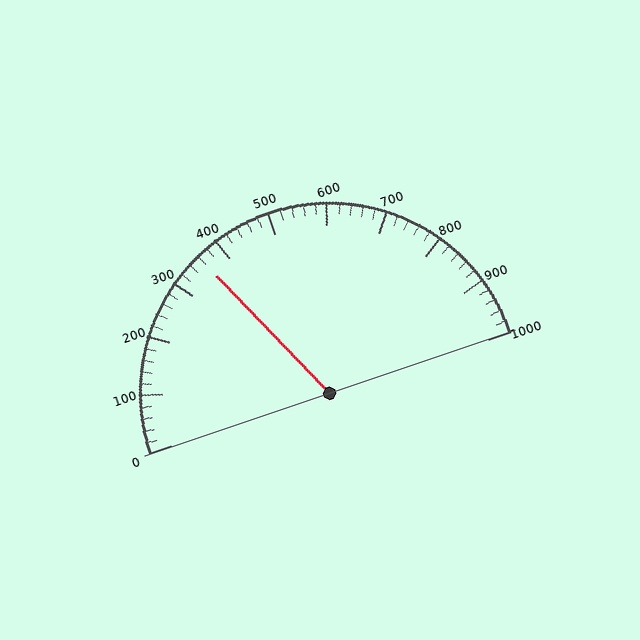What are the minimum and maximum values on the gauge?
The gauge ranges from 0 to 1000.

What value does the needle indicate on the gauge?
The needle indicates approximately 360.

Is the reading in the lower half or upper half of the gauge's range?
The reading is in the lower half of the range (0 to 1000).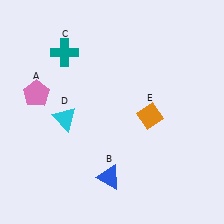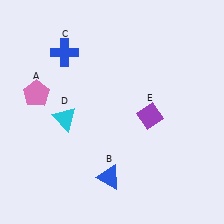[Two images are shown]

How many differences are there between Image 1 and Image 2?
There are 2 differences between the two images.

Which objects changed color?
C changed from teal to blue. E changed from orange to purple.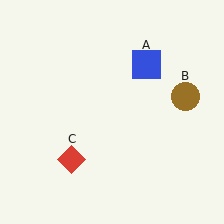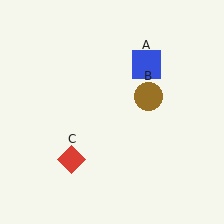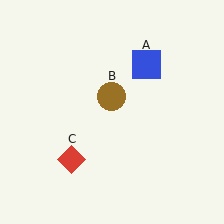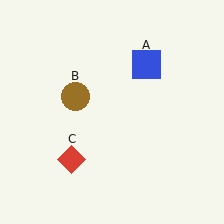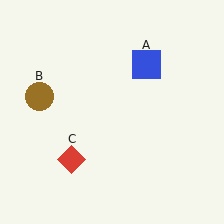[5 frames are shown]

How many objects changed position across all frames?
1 object changed position: brown circle (object B).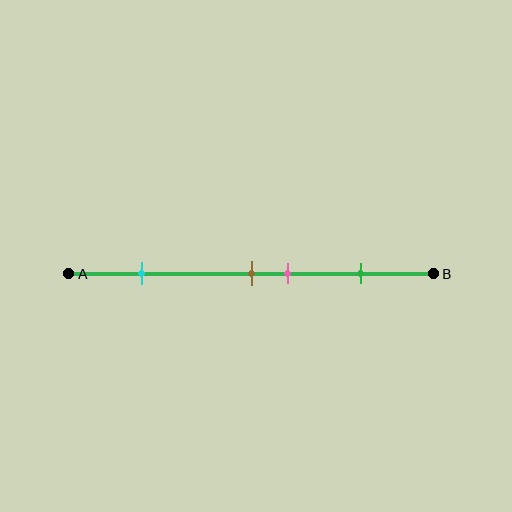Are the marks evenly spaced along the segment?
No, the marks are not evenly spaced.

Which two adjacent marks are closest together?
The brown and pink marks are the closest adjacent pair.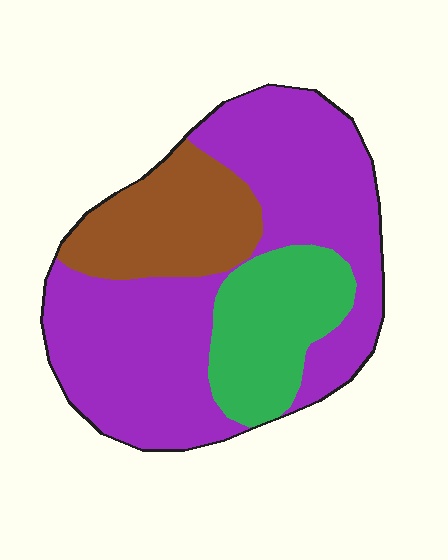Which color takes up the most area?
Purple, at roughly 60%.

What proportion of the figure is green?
Green takes up between a sixth and a third of the figure.